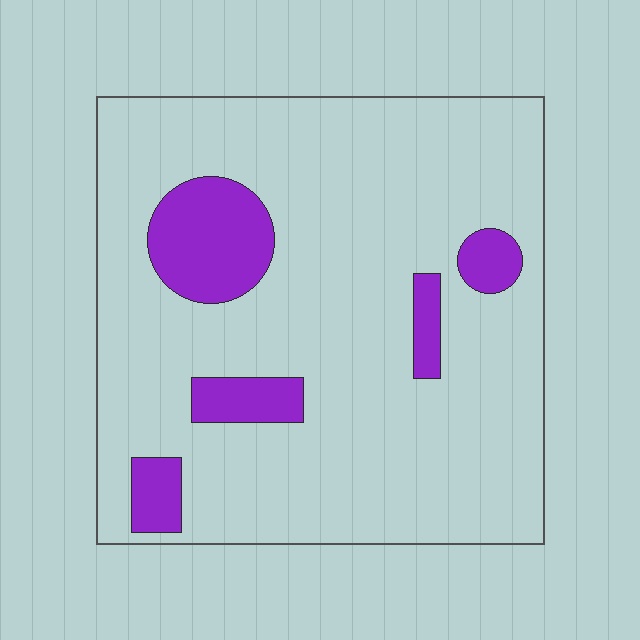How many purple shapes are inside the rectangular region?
5.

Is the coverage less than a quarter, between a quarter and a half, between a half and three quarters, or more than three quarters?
Less than a quarter.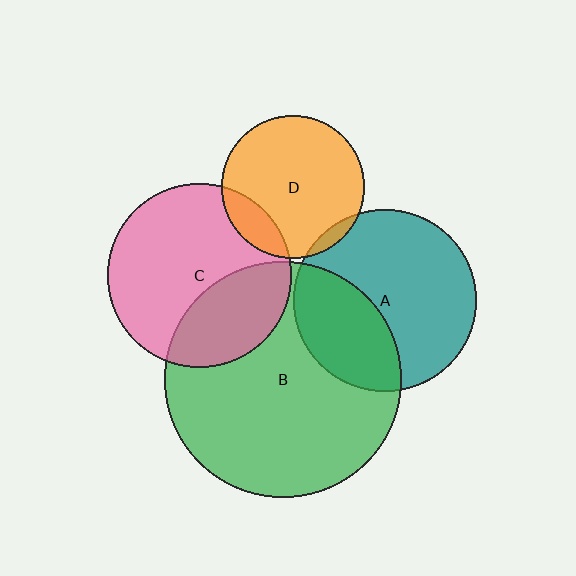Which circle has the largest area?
Circle B (green).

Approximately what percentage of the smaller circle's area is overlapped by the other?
Approximately 15%.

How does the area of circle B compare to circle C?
Approximately 1.7 times.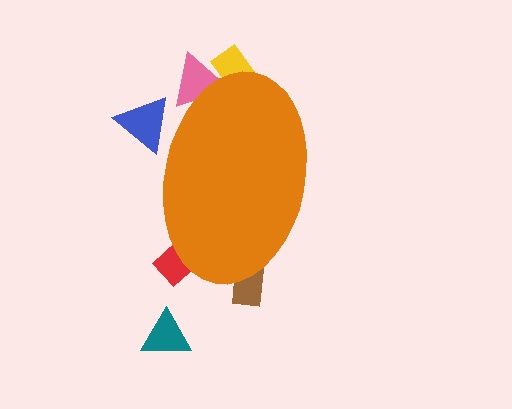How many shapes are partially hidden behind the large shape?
5 shapes are partially hidden.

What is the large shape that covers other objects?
An orange ellipse.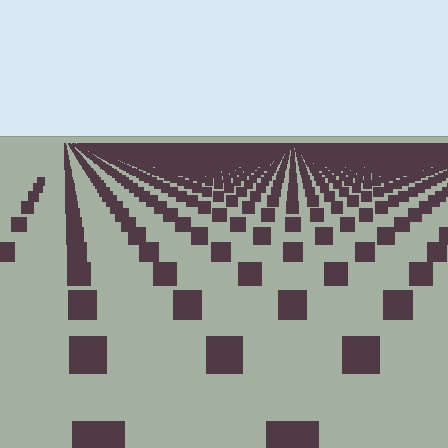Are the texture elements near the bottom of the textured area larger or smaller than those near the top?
Larger. Near the bottom, elements are closer to the viewer and appear at a bigger on-screen size.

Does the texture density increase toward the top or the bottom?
Density increases toward the top.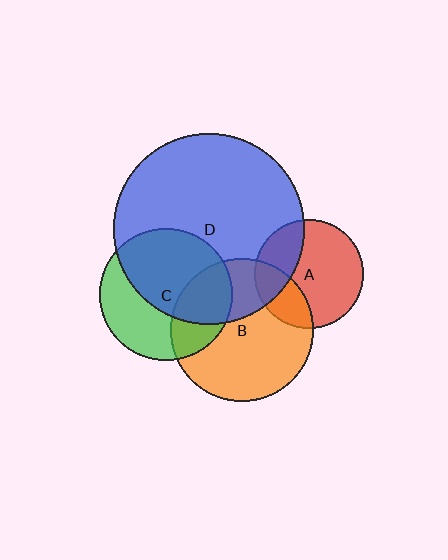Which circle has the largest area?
Circle D (blue).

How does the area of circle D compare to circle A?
Approximately 3.1 times.